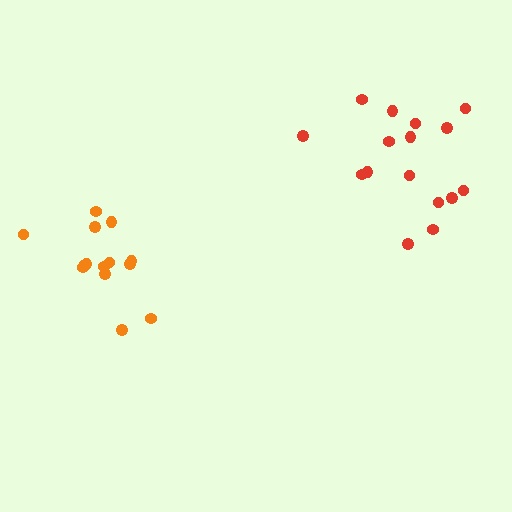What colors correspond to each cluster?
The clusters are colored: red, orange.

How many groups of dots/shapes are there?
There are 2 groups.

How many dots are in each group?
Group 1: 16 dots, Group 2: 14 dots (30 total).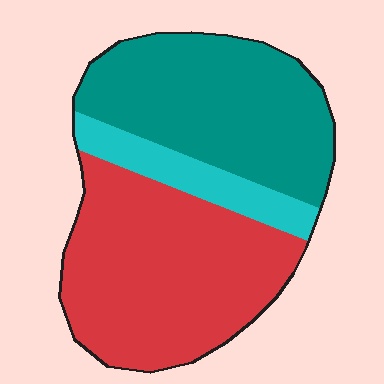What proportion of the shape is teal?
Teal covers 40% of the shape.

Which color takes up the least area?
Cyan, at roughly 10%.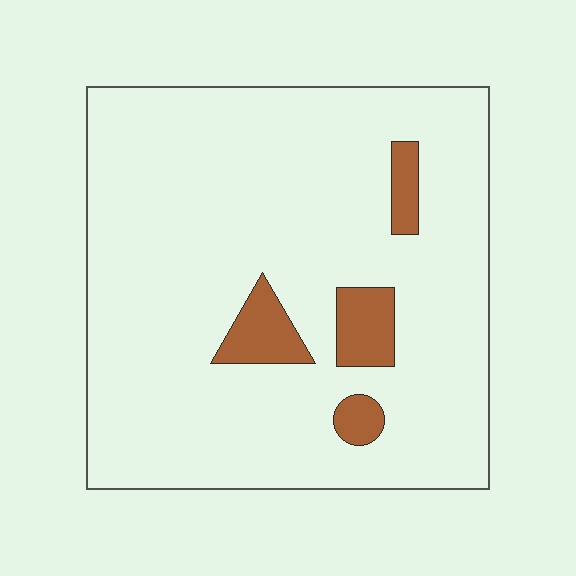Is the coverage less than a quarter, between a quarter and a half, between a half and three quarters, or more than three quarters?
Less than a quarter.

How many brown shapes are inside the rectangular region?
4.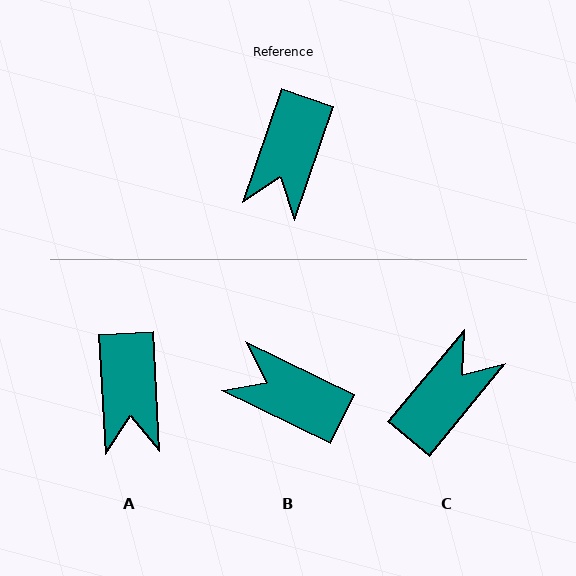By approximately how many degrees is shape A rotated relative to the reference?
Approximately 22 degrees counter-clockwise.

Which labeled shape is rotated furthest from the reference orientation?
C, about 159 degrees away.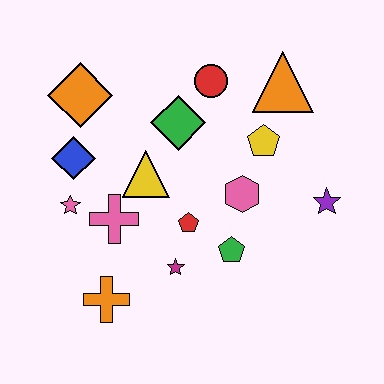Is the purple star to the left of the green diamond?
No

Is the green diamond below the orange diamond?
Yes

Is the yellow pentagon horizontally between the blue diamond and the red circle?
No